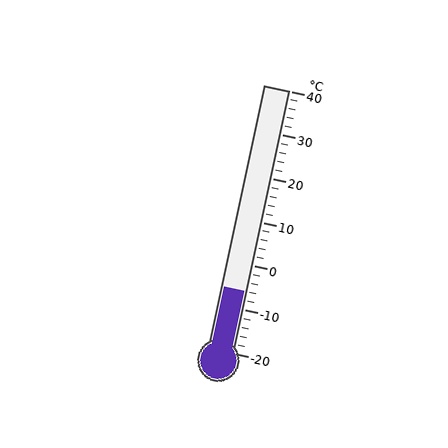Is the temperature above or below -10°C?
The temperature is above -10°C.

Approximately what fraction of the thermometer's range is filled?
The thermometer is filled to approximately 25% of its range.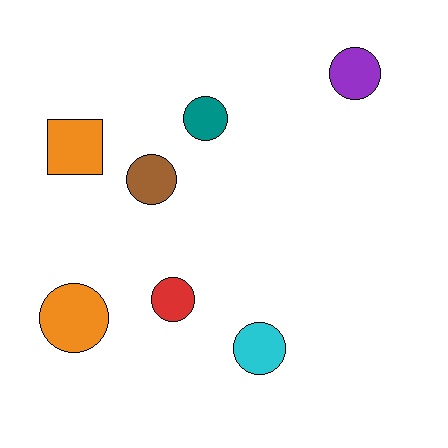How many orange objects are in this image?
There are 2 orange objects.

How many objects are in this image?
There are 7 objects.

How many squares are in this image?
There is 1 square.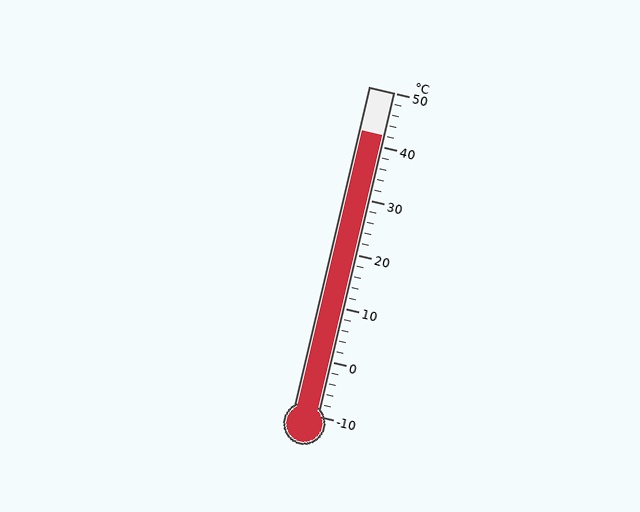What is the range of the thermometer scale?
The thermometer scale ranges from -10°C to 50°C.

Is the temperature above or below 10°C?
The temperature is above 10°C.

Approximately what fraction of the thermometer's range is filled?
The thermometer is filled to approximately 85% of its range.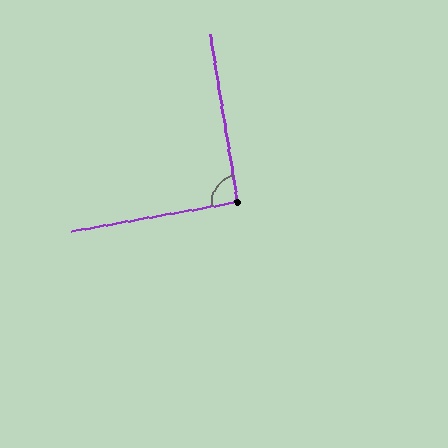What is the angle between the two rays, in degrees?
Approximately 91 degrees.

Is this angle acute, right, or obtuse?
It is approximately a right angle.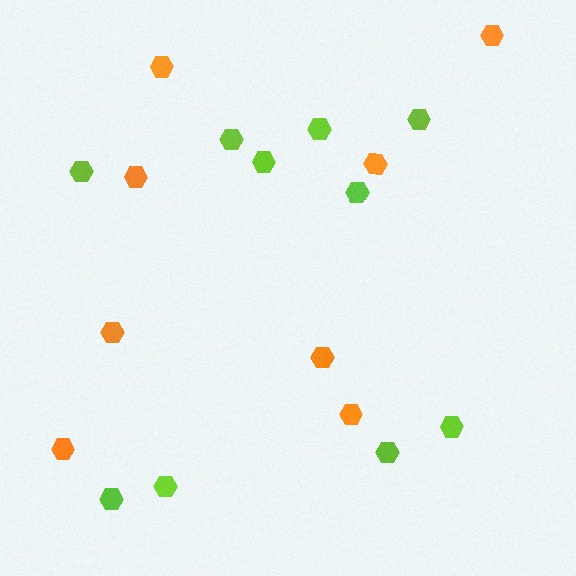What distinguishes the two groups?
There are 2 groups: one group of orange hexagons (8) and one group of lime hexagons (10).